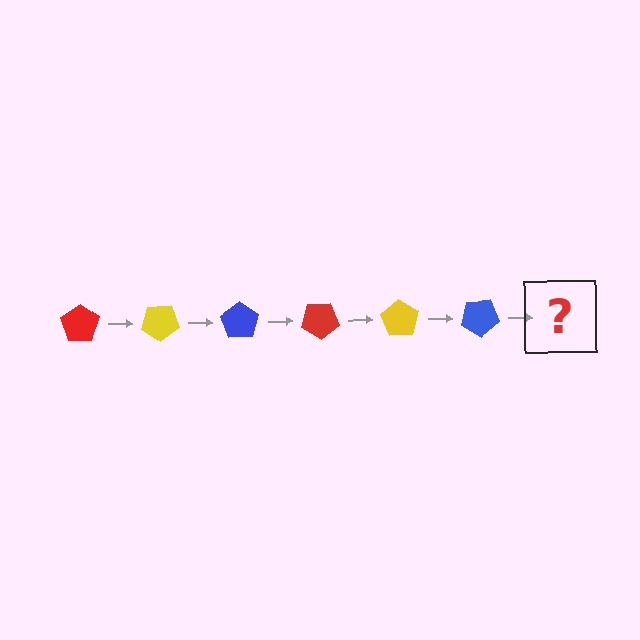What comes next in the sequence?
The next element should be a red pentagon, rotated 210 degrees from the start.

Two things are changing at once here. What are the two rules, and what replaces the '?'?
The two rules are that it rotates 35 degrees each step and the color cycles through red, yellow, and blue. The '?' should be a red pentagon, rotated 210 degrees from the start.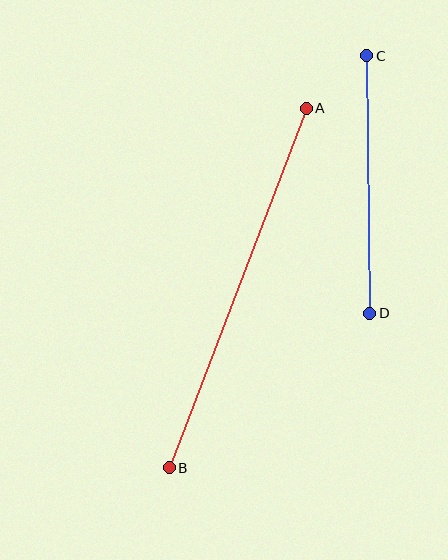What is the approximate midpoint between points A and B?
The midpoint is at approximately (238, 288) pixels.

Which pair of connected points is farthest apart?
Points A and B are farthest apart.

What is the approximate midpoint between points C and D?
The midpoint is at approximately (368, 185) pixels.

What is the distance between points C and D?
The distance is approximately 257 pixels.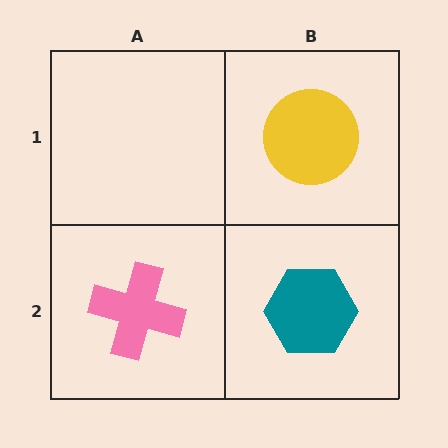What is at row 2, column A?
A pink cross.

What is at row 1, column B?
A yellow circle.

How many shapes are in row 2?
2 shapes.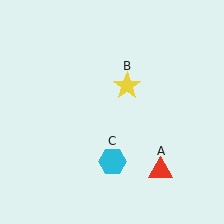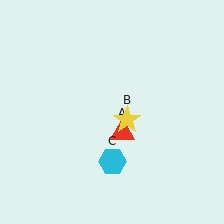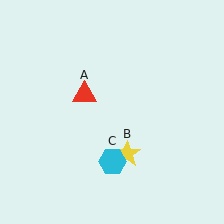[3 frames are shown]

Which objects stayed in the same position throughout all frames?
Cyan hexagon (object C) remained stationary.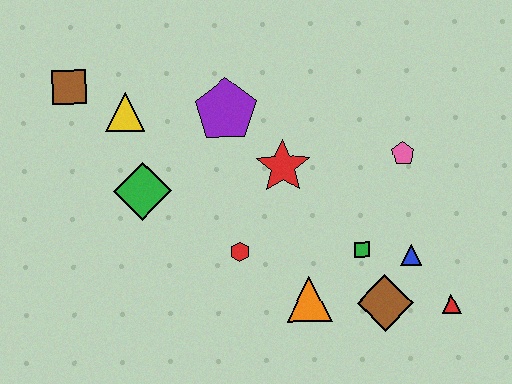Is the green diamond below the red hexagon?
No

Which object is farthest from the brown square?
The red triangle is farthest from the brown square.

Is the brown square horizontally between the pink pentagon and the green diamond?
No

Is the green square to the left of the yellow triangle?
No